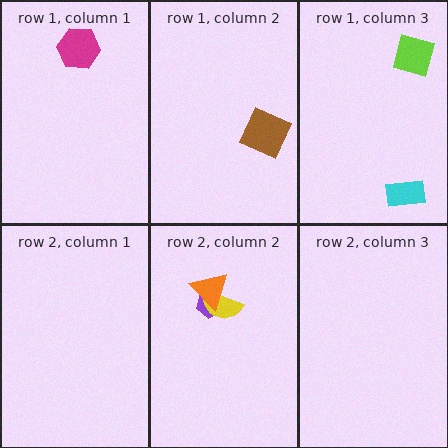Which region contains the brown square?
The row 1, column 2 region.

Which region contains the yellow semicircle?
The row 2, column 2 region.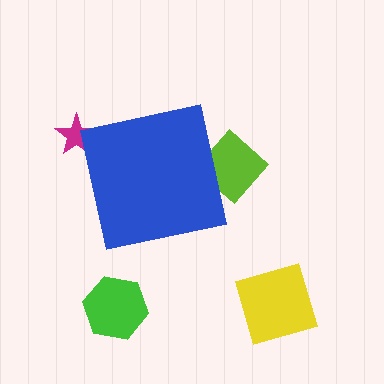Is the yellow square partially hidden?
No, the yellow square is fully visible.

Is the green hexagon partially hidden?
No, the green hexagon is fully visible.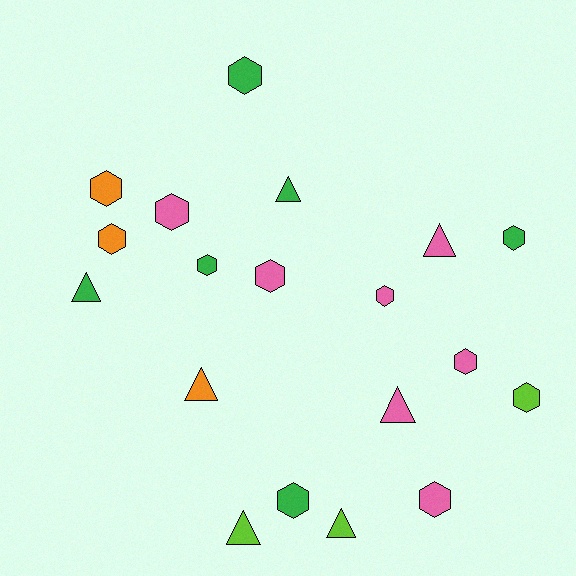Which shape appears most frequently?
Hexagon, with 12 objects.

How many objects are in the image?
There are 19 objects.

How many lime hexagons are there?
There is 1 lime hexagon.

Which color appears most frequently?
Pink, with 7 objects.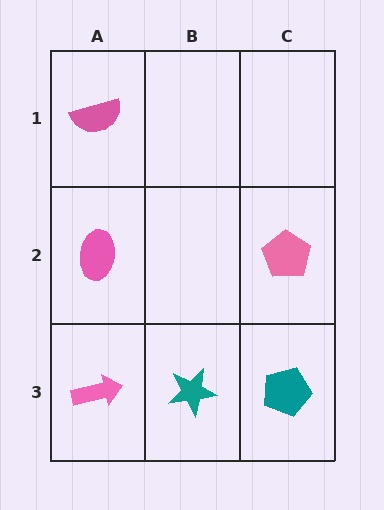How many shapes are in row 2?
2 shapes.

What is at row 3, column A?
A pink arrow.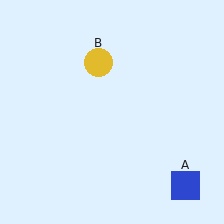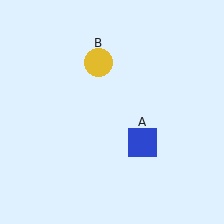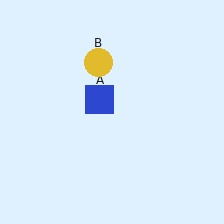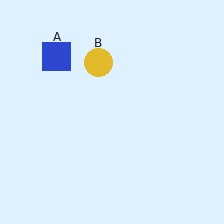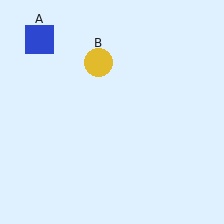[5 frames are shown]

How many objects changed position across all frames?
1 object changed position: blue square (object A).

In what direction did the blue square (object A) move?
The blue square (object A) moved up and to the left.